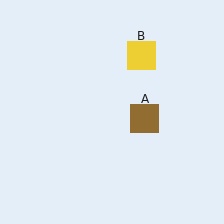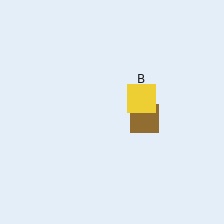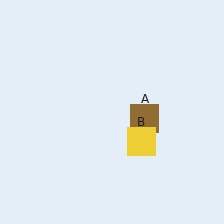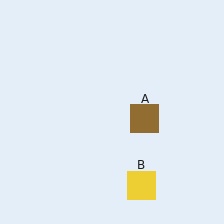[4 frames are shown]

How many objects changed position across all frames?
1 object changed position: yellow square (object B).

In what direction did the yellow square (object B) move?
The yellow square (object B) moved down.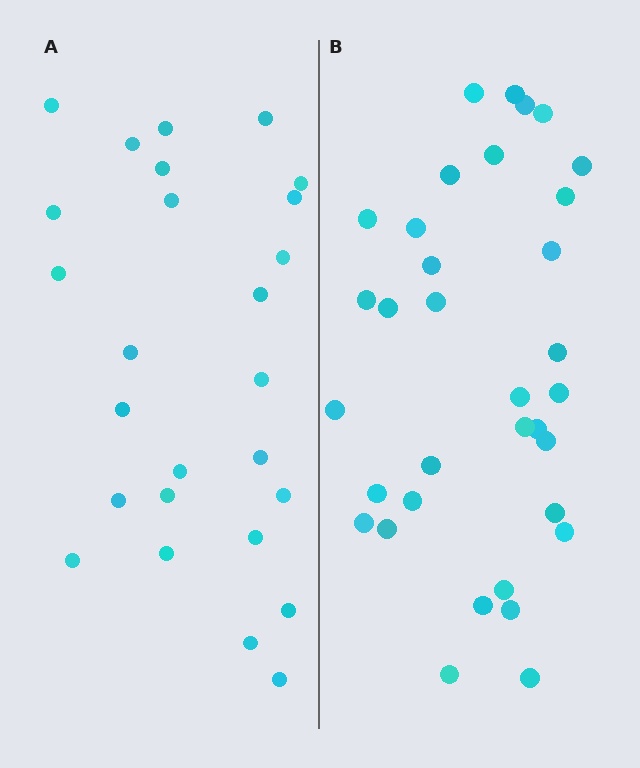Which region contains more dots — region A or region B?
Region B (the right region) has more dots.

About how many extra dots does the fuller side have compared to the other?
Region B has roughly 8 or so more dots than region A.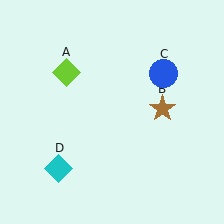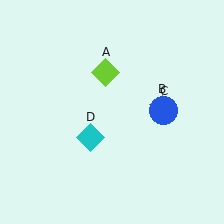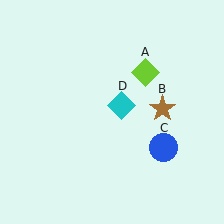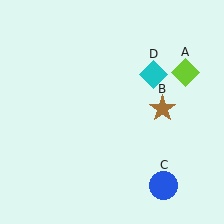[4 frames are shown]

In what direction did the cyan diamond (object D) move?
The cyan diamond (object D) moved up and to the right.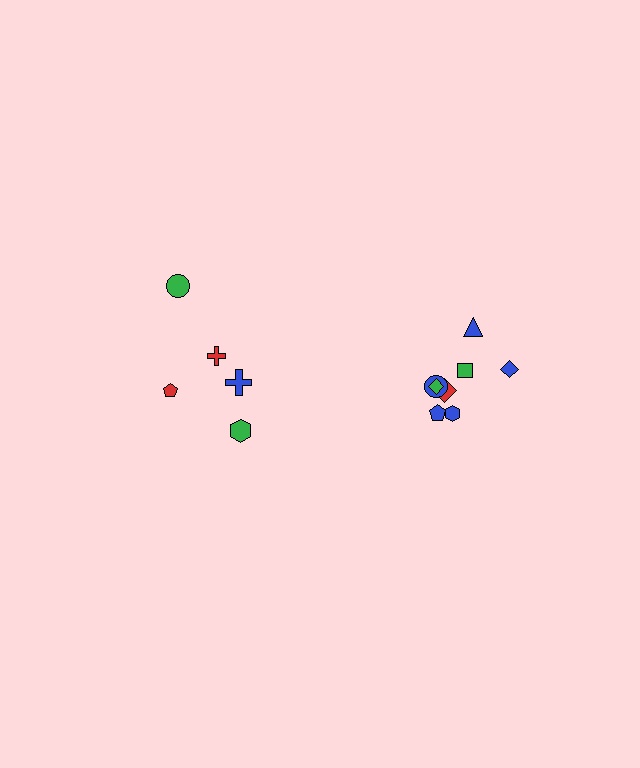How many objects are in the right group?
There are 8 objects.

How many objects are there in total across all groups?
There are 13 objects.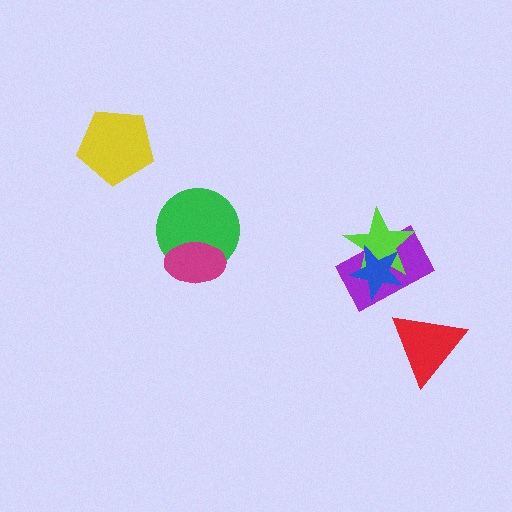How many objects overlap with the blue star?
2 objects overlap with the blue star.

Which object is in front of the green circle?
The magenta ellipse is in front of the green circle.